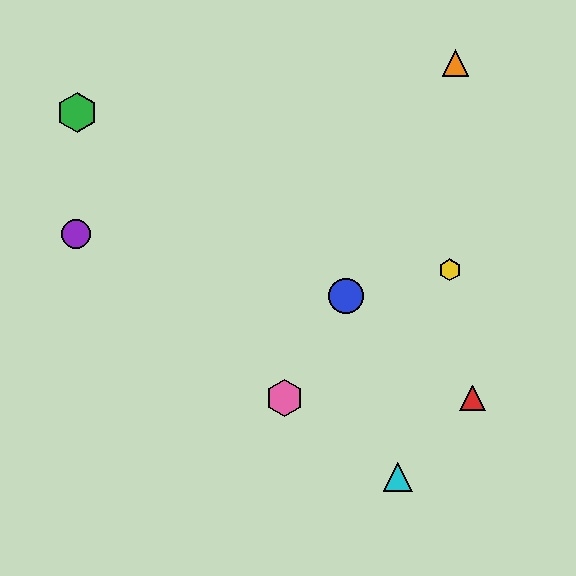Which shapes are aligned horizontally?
The red triangle, the pink hexagon are aligned horizontally.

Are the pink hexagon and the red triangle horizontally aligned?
Yes, both are at y≈398.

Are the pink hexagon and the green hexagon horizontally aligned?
No, the pink hexagon is at y≈398 and the green hexagon is at y≈113.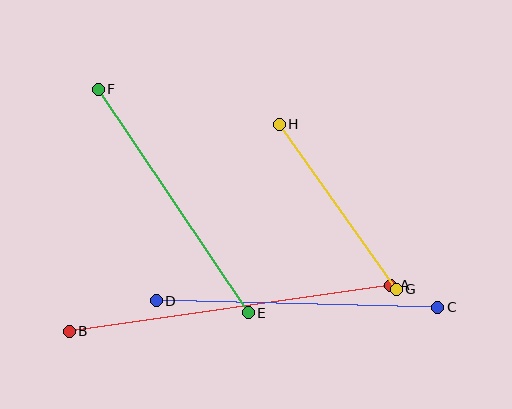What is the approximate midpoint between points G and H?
The midpoint is at approximately (338, 207) pixels.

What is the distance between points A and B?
The distance is approximately 325 pixels.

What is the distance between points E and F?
The distance is approximately 269 pixels.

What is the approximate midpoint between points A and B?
The midpoint is at approximately (230, 308) pixels.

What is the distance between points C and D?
The distance is approximately 281 pixels.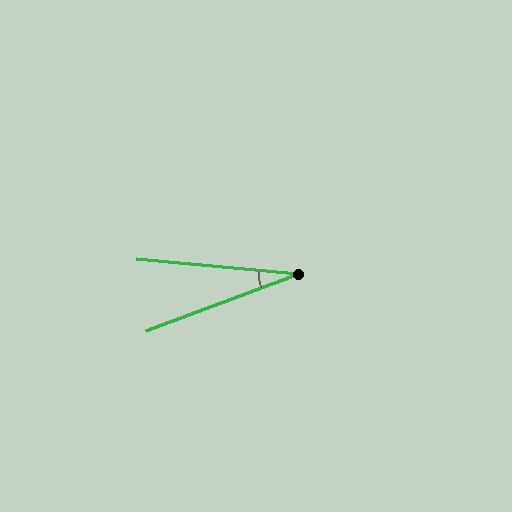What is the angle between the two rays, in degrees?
Approximately 26 degrees.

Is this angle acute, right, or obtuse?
It is acute.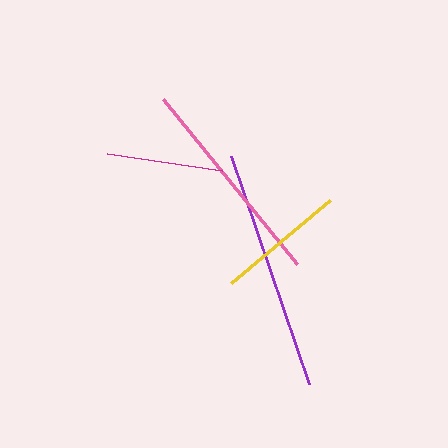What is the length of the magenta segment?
The magenta segment is approximately 116 pixels long.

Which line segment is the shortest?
The magenta line is the shortest at approximately 116 pixels.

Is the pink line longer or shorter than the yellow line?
The pink line is longer than the yellow line.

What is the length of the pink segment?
The pink segment is approximately 212 pixels long.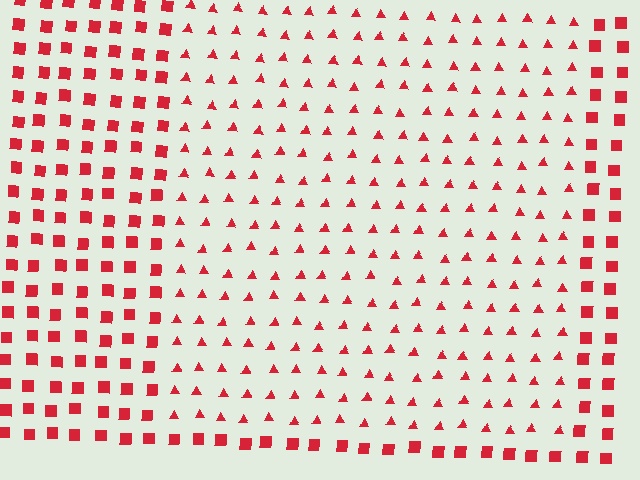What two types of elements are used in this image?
The image uses triangles inside the rectangle region and squares outside it.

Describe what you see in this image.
The image is filled with small red elements arranged in a uniform grid. A rectangle-shaped region contains triangles, while the surrounding area contains squares. The boundary is defined purely by the change in element shape.